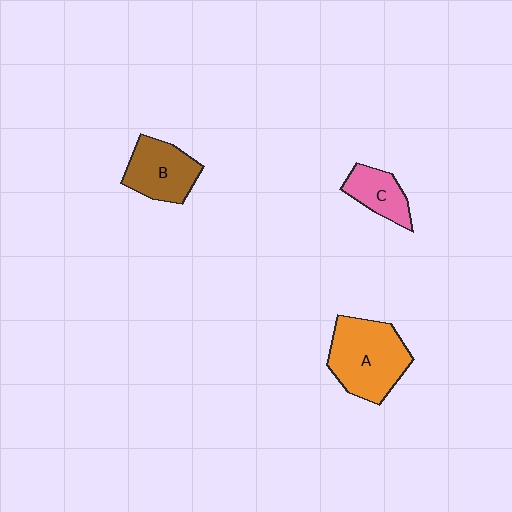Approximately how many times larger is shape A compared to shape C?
Approximately 2.1 times.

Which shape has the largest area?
Shape A (orange).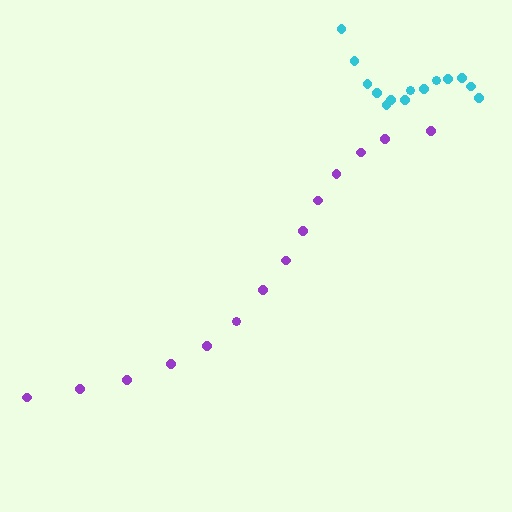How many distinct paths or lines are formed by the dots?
There are 2 distinct paths.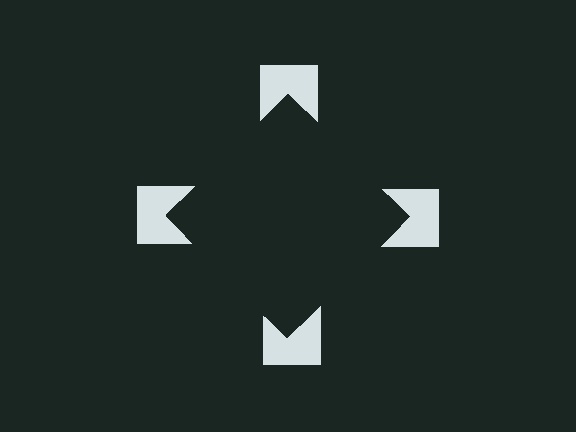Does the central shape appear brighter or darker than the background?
It typically appears slightly darker than the background, even though no actual brightness change is drawn.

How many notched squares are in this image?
There are 4 — one at each vertex of the illusory square.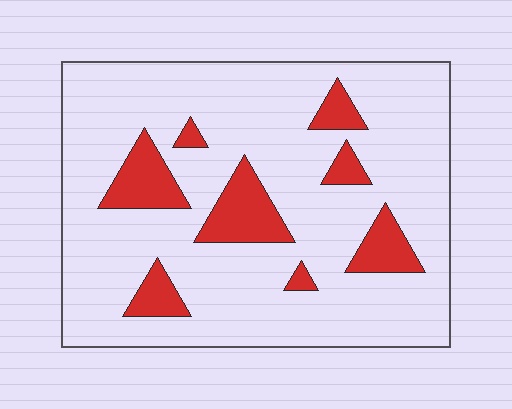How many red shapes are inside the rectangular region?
8.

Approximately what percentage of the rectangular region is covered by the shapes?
Approximately 15%.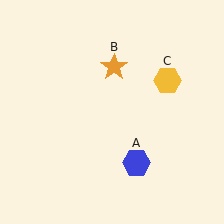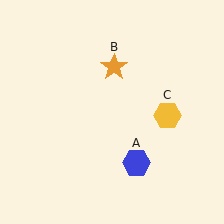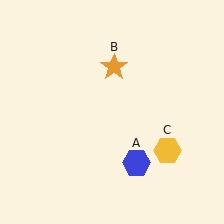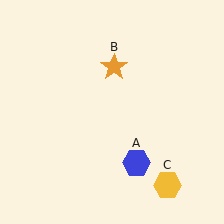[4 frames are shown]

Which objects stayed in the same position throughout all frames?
Blue hexagon (object A) and orange star (object B) remained stationary.